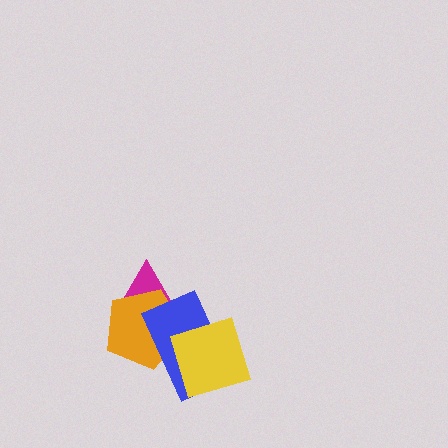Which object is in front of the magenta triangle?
The orange pentagon is in front of the magenta triangle.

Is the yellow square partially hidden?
No, no other shape covers it.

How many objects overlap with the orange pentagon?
2 objects overlap with the orange pentagon.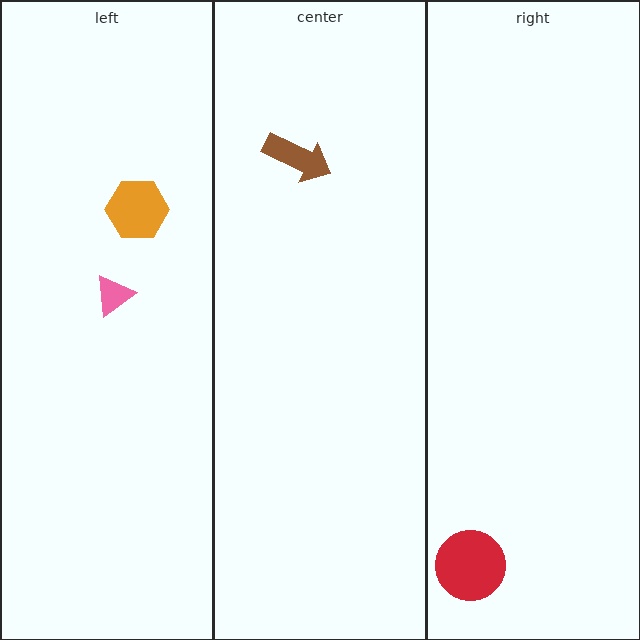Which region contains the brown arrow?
The center region.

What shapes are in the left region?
The pink triangle, the orange hexagon.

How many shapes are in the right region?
1.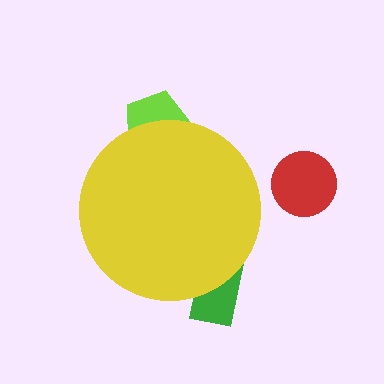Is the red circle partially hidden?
No, the red circle is fully visible.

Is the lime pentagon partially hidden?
Yes, the lime pentagon is partially hidden behind the yellow circle.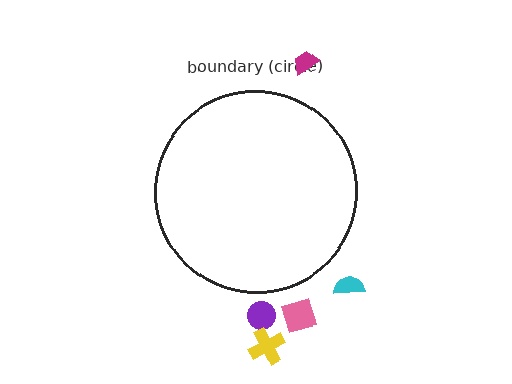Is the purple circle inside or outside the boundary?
Outside.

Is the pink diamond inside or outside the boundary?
Outside.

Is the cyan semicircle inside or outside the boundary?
Outside.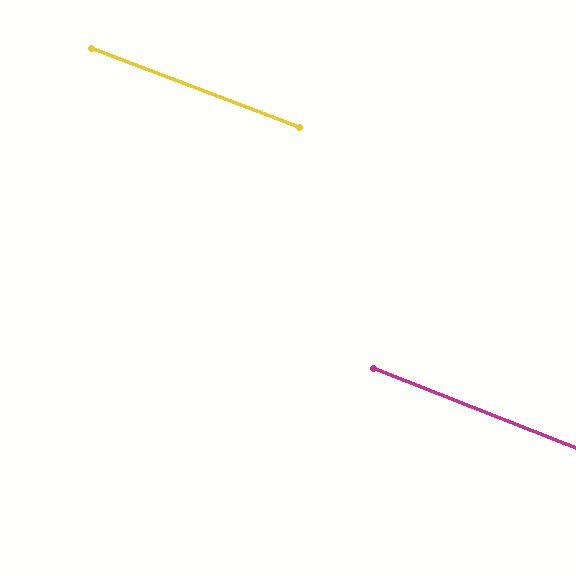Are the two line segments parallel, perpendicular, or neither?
Parallel — their directions differ by only 0.4°.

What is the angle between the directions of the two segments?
Approximately 0 degrees.